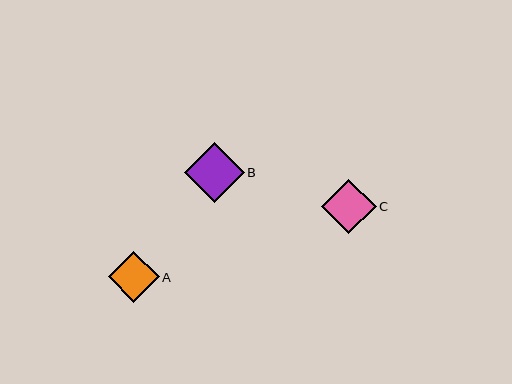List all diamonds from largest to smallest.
From largest to smallest: B, C, A.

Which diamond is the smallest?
Diamond A is the smallest with a size of approximately 51 pixels.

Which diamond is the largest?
Diamond B is the largest with a size of approximately 60 pixels.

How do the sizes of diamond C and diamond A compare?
Diamond C and diamond A are approximately the same size.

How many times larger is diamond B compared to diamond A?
Diamond B is approximately 1.2 times the size of diamond A.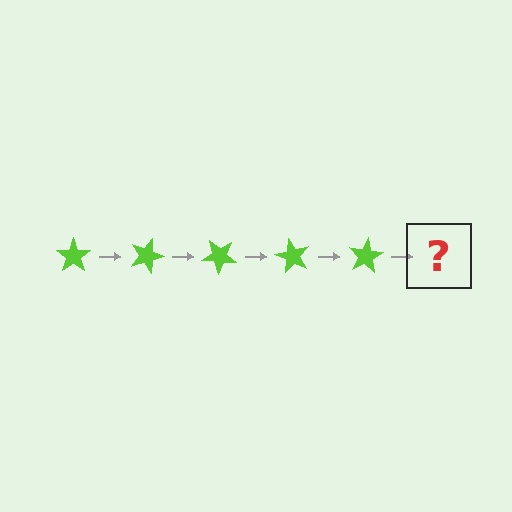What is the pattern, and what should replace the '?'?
The pattern is that the star rotates 20 degrees each step. The '?' should be a lime star rotated 100 degrees.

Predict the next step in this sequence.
The next step is a lime star rotated 100 degrees.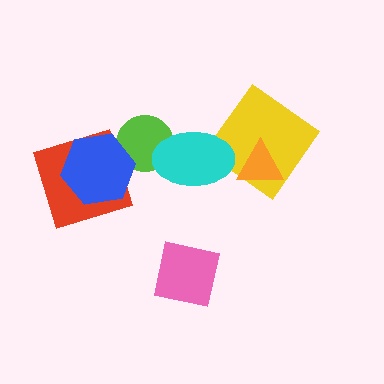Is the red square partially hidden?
Yes, it is partially covered by another shape.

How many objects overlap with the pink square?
0 objects overlap with the pink square.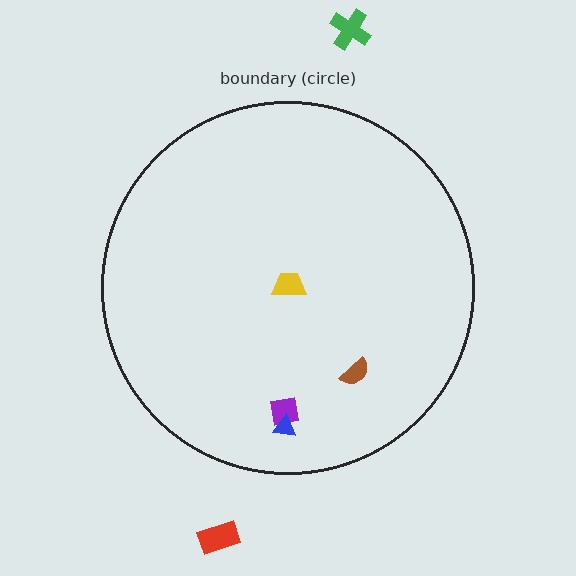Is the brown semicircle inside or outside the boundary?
Inside.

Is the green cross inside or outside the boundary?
Outside.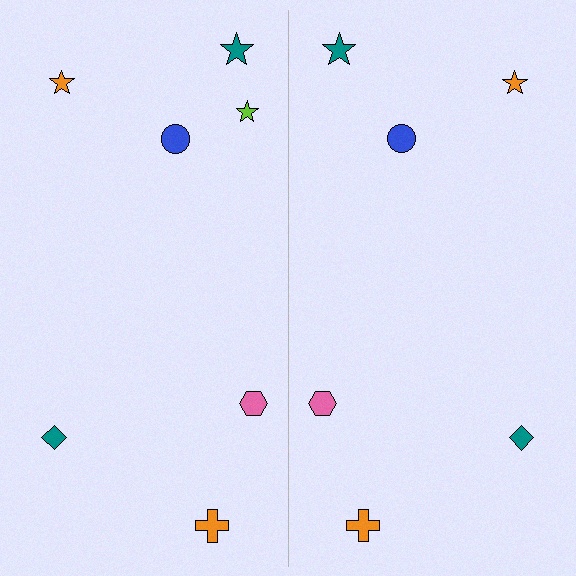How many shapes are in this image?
There are 13 shapes in this image.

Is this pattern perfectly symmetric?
No, the pattern is not perfectly symmetric. A lime star is missing from the right side.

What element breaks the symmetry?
A lime star is missing from the right side.